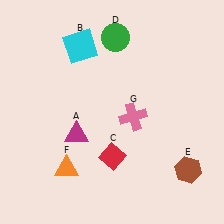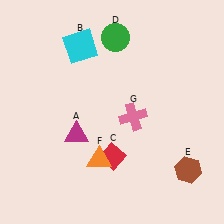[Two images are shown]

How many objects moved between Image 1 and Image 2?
1 object moved between the two images.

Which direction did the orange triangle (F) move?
The orange triangle (F) moved right.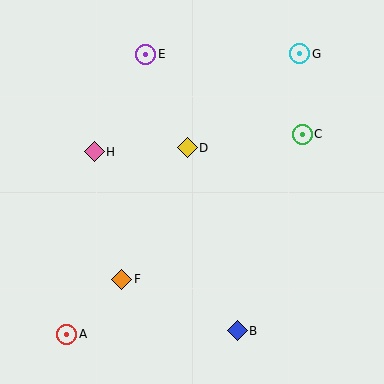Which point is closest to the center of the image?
Point D at (187, 148) is closest to the center.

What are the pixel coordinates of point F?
Point F is at (122, 279).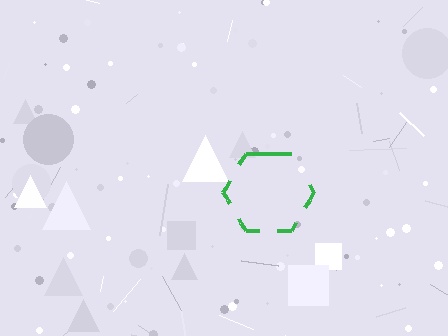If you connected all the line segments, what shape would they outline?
They would outline a hexagon.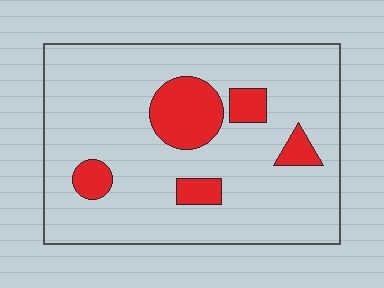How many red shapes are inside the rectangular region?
5.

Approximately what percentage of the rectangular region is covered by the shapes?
Approximately 15%.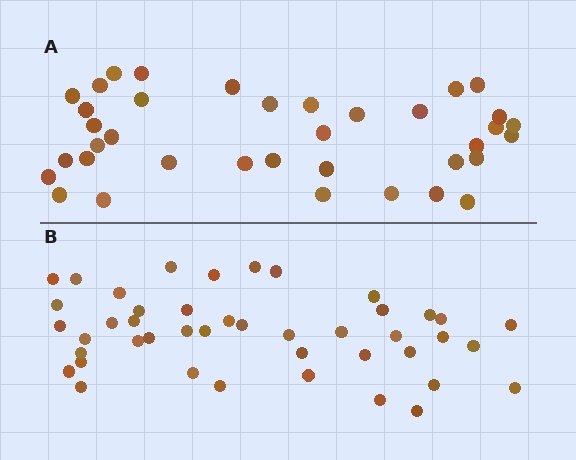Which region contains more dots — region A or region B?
Region B (the bottom region) has more dots.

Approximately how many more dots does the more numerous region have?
Region B has roughly 8 or so more dots than region A.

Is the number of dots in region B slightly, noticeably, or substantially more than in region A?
Region B has only slightly more — the two regions are fairly close. The ratio is roughly 1.2 to 1.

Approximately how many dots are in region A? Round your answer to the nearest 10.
About 40 dots. (The exact count is 37, which rounds to 40.)